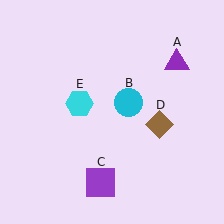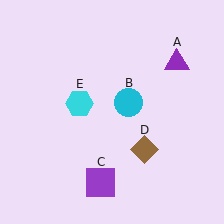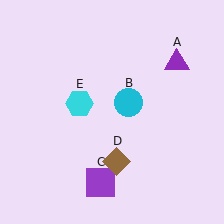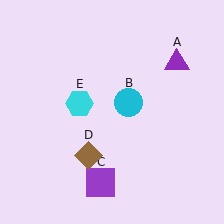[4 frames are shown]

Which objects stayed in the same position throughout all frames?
Purple triangle (object A) and cyan circle (object B) and purple square (object C) and cyan hexagon (object E) remained stationary.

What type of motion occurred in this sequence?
The brown diamond (object D) rotated clockwise around the center of the scene.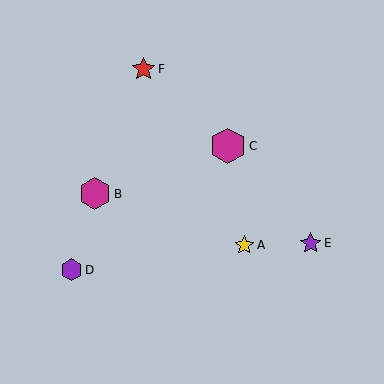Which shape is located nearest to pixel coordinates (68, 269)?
The purple hexagon (labeled D) at (71, 270) is nearest to that location.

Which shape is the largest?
The magenta hexagon (labeled C) is the largest.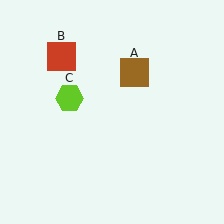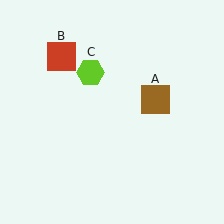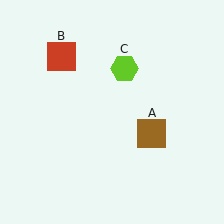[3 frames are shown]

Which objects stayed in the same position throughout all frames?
Red square (object B) remained stationary.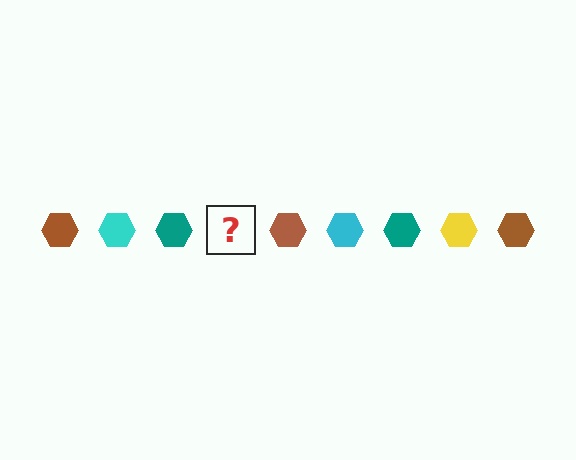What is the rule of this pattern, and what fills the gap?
The rule is that the pattern cycles through brown, cyan, teal, yellow hexagons. The gap should be filled with a yellow hexagon.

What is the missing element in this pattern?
The missing element is a yellow hexagon.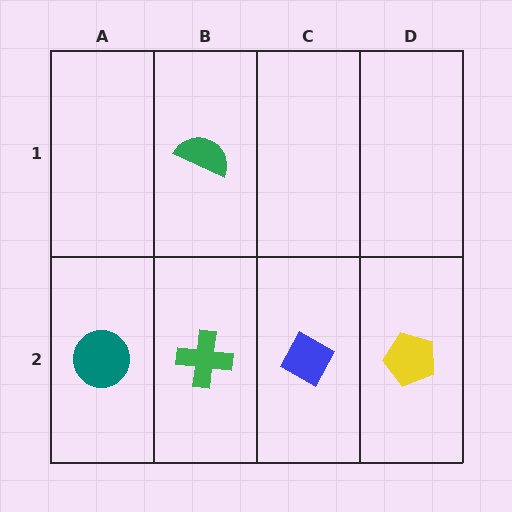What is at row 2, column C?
A blue diamond.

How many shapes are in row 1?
1 shape.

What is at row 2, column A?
A teal circle.